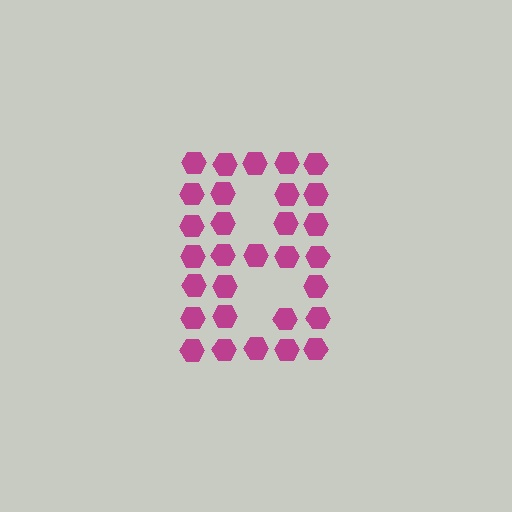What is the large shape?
The large shape is the letter B.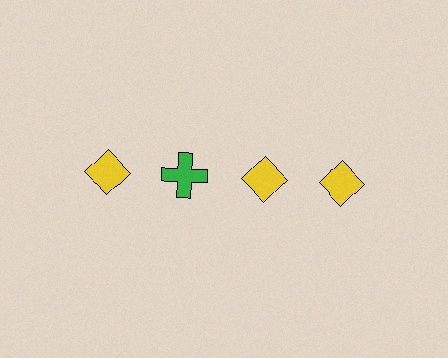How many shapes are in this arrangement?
There are 4 shapes arranged in a grid pattern.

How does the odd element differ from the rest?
It differs in both color (green instead of yellow) and shape (cross instead of diamond).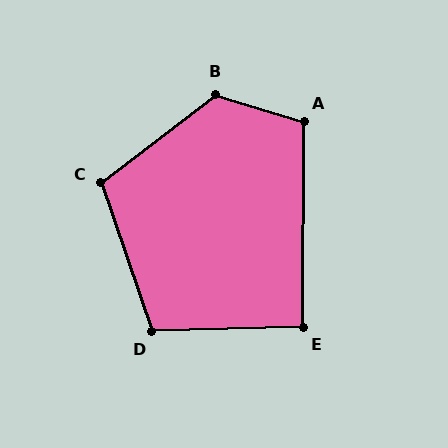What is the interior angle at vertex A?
Approximately 107 degrees (obtuse).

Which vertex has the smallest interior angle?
E, at approximately 92 degrees.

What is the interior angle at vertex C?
Approximately 109 degrees (obtuse).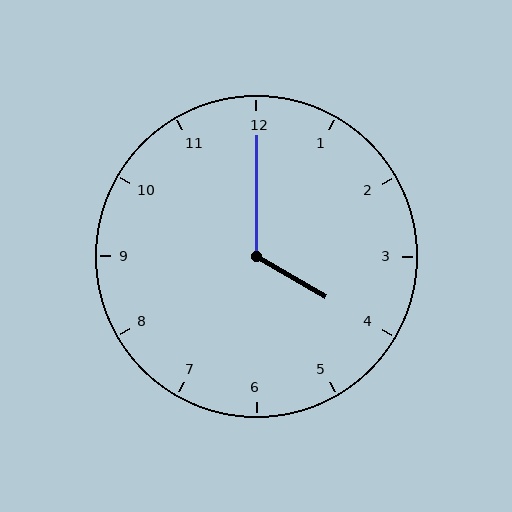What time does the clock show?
4:00.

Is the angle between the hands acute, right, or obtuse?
It is obtuse.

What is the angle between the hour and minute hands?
Approximately 120 degrees.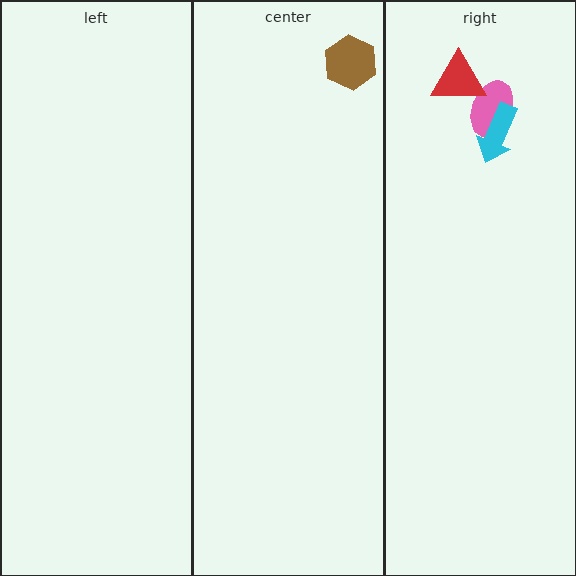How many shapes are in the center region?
1.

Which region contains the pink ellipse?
The right region.